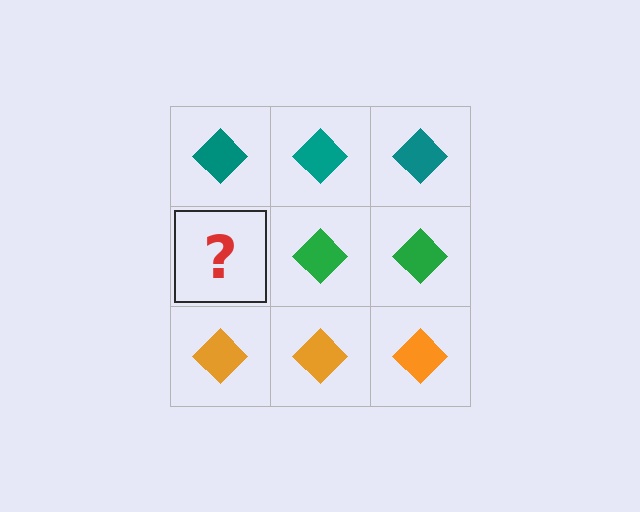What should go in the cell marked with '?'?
The missing cell should contain a green diamond.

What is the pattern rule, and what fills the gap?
The rule is that each row has a consistent color. The gap should be filled with a green diamond.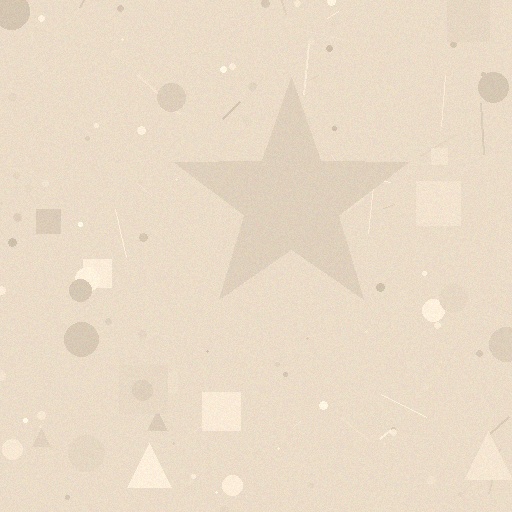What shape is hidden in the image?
A star is hidden in the image.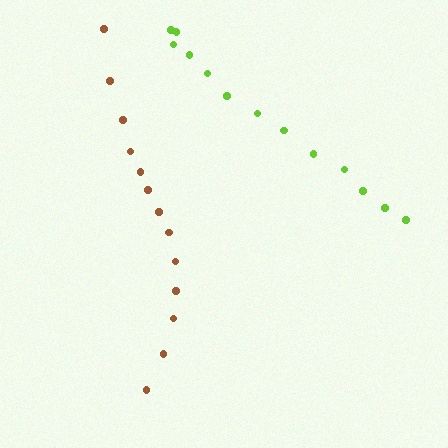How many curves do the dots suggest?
There are 2 distinct paths.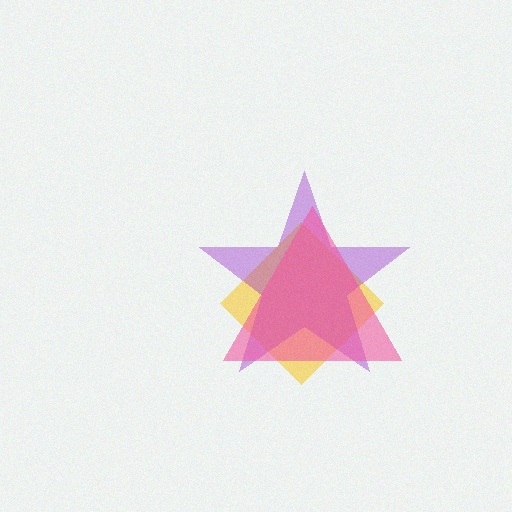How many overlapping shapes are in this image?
There are 3 overlapping shapes in the image.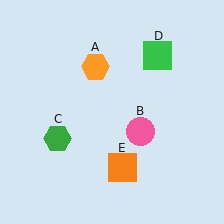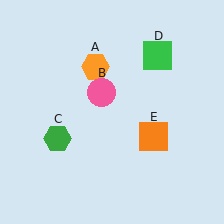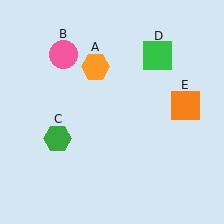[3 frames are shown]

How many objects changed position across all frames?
2 objects changed position: pink circle (object B), orange square (object E).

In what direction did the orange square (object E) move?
The orange square (object E) moved up and to the right.